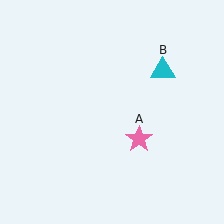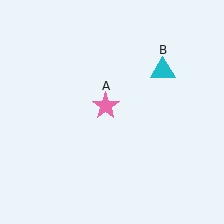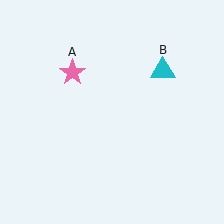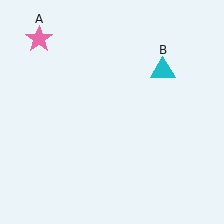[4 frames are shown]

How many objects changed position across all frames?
1 object changed position: pink star (object A).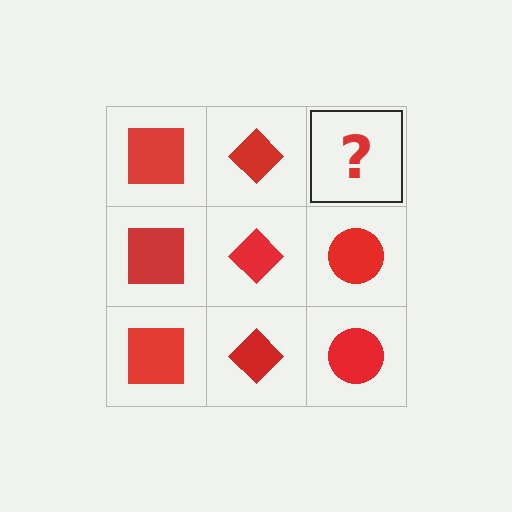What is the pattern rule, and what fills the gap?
The rule is that each column has a consistent shape. The gap should be filled with a red circle.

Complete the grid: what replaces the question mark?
The question mark should be replaced with a red circle.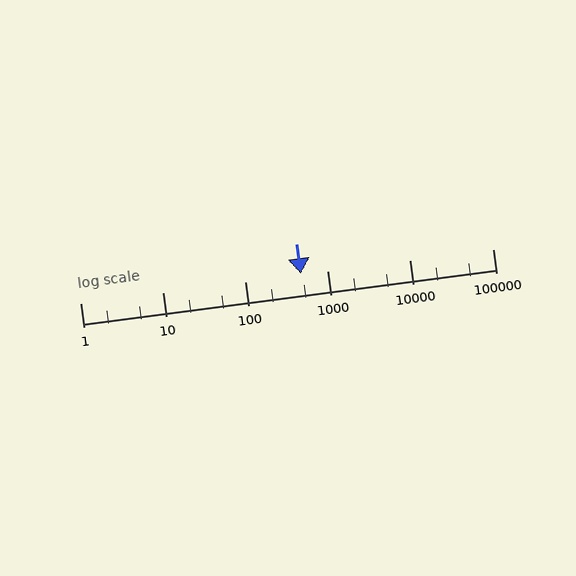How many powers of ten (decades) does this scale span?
The scale spans 5 decades, from 1 to 100000.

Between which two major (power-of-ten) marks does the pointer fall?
The pointer is between 100 and 1000.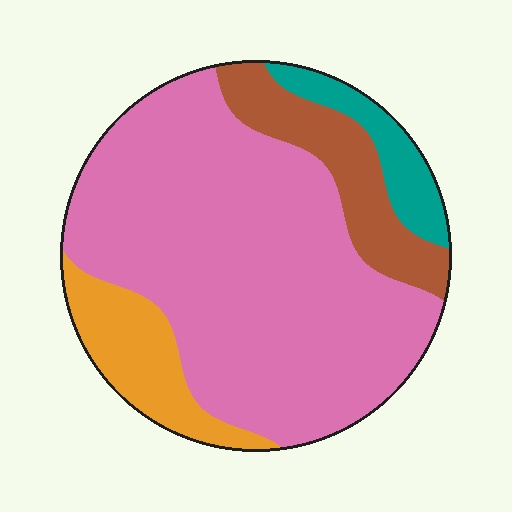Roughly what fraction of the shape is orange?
Orange takes up less than a sixth of the shape.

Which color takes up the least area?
Teal, at roughly 10%.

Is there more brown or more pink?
Pink.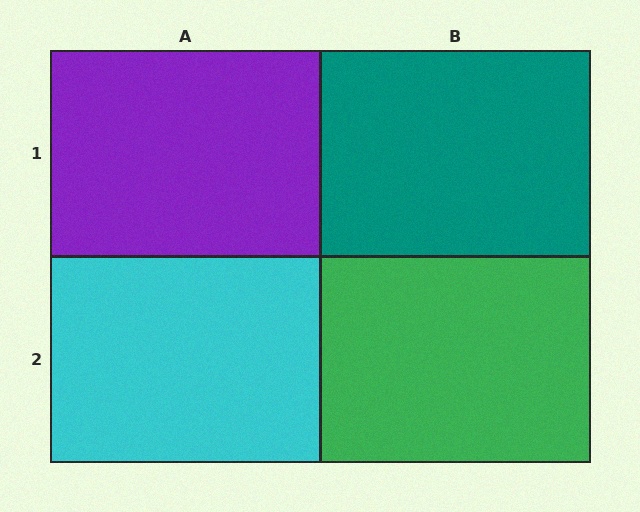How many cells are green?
1 cell is green.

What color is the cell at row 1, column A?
Purple.